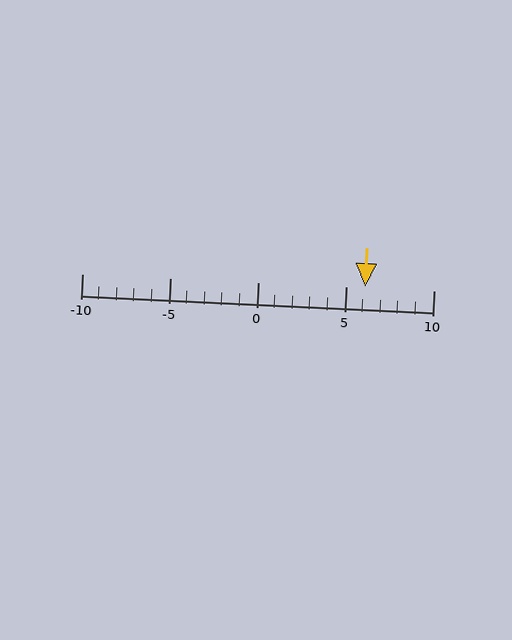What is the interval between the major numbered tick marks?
The major tick marks are spaced 5 units apart.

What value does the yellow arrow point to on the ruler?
The yellow arrow points to approximately 6.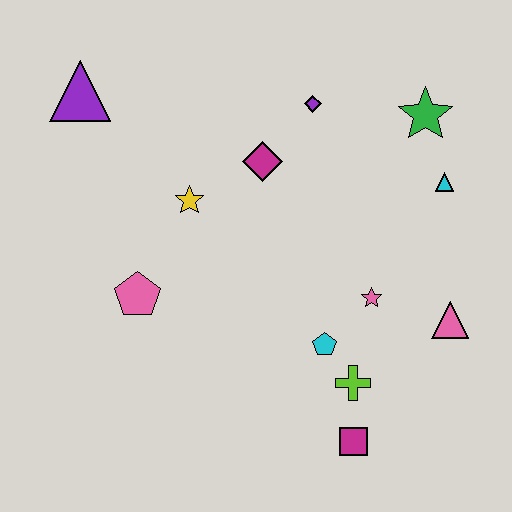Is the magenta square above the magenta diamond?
No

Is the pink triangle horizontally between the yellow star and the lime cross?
No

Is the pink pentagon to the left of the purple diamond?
Yes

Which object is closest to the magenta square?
The lime cross is closest to the magenta square.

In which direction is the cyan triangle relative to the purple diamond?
The cyan triangle is to the right of the purple diamond.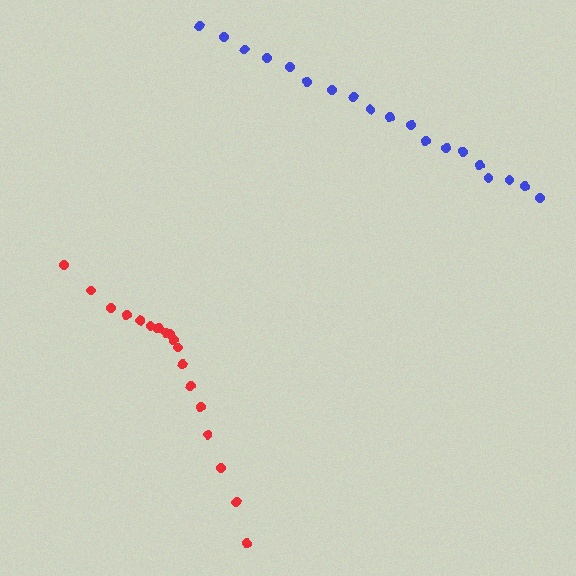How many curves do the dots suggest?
There are 2 distinct paths.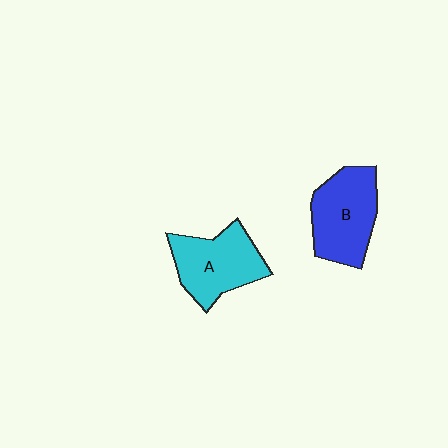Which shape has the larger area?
Shape B (blue).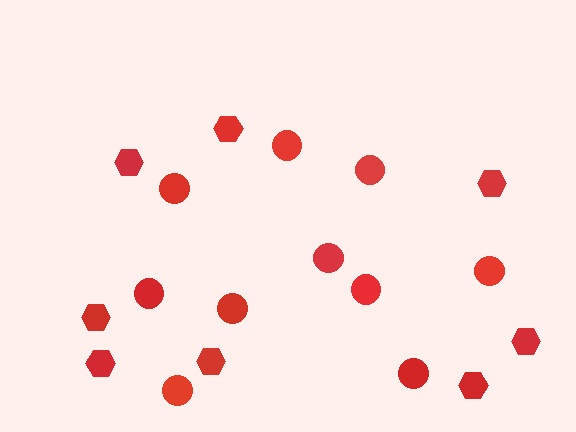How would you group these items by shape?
There are 2 groups: one group of circles (10) and one group of hexagons (8).